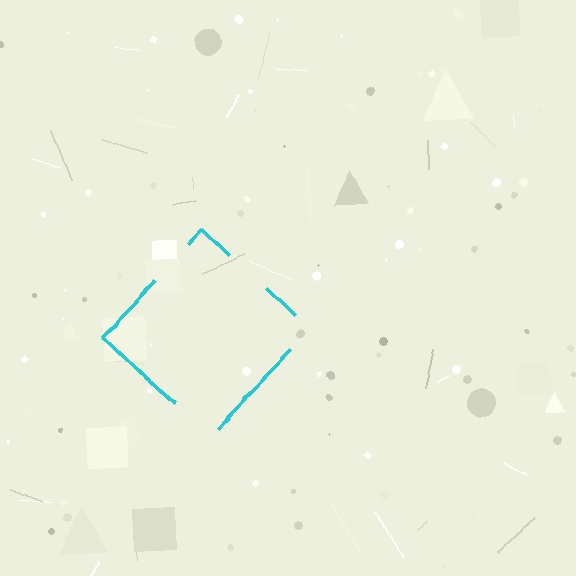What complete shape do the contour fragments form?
The contour fragments form a diamond.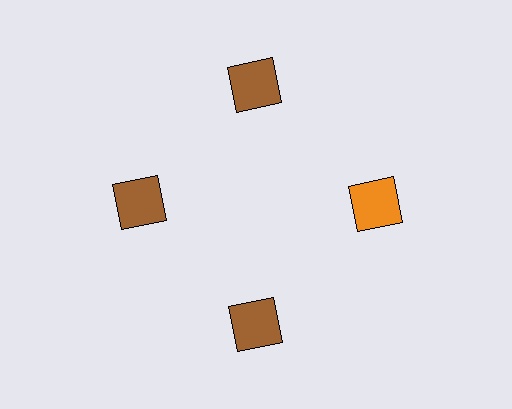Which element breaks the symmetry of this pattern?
The orange square at roughly the 3 o'clock position breaks the symmetry. All other shapes are brown squares.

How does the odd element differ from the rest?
It has a different color: orange instead of brown.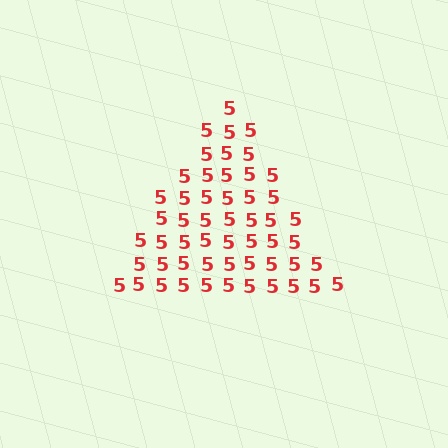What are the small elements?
The small elements are digit 5's.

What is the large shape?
The large shape is a triangle.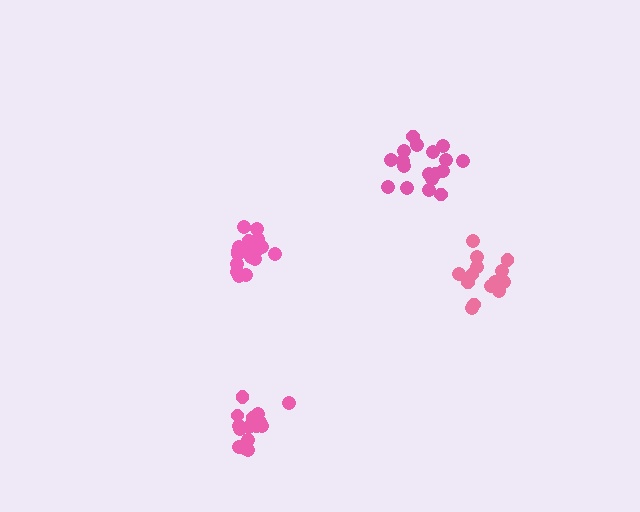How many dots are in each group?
Group 1: 14 dots, Group 2: 18 dots, Group 3: 18 dots, Group 4: 16 dots (66 total).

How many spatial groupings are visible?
There are 4 spatial groupings.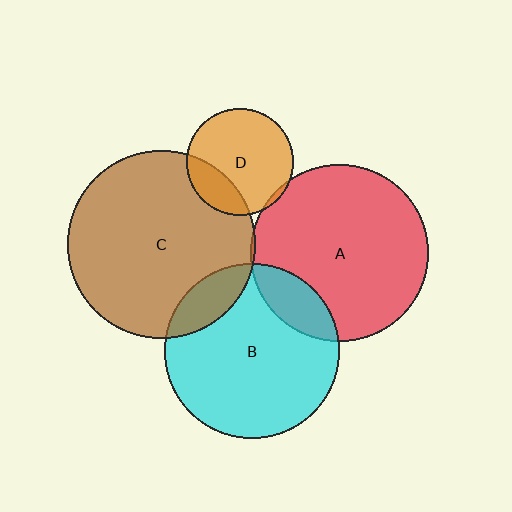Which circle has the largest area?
Circle C (brown).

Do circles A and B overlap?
Yes.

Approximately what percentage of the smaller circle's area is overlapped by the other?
Approximately 15%.